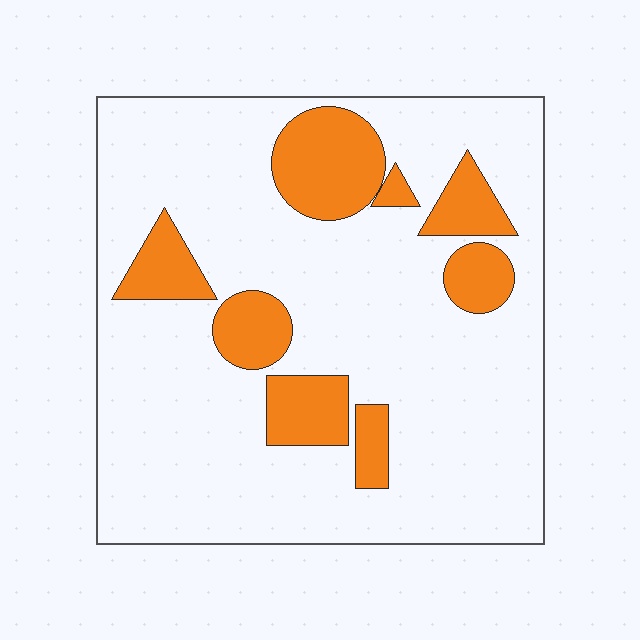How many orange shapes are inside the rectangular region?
8.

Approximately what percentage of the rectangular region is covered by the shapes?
Approximately 20%.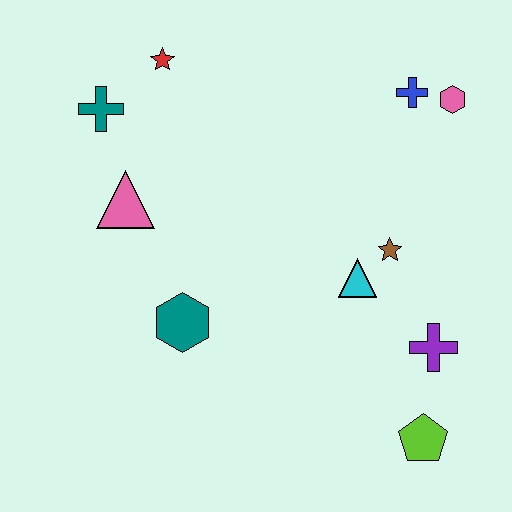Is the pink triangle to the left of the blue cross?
Yes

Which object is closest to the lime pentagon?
The purple cross is closest to the lime pentagon.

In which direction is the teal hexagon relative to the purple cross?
The teal hexagon is to the left of the purple cross.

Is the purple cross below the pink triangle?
Yes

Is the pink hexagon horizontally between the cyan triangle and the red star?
No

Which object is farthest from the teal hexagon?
The pink hexagon is farthest from the teal hexagon.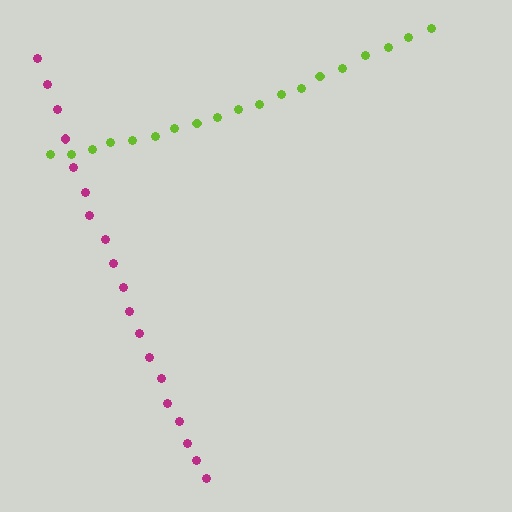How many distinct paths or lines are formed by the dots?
There are 2 distinct paths.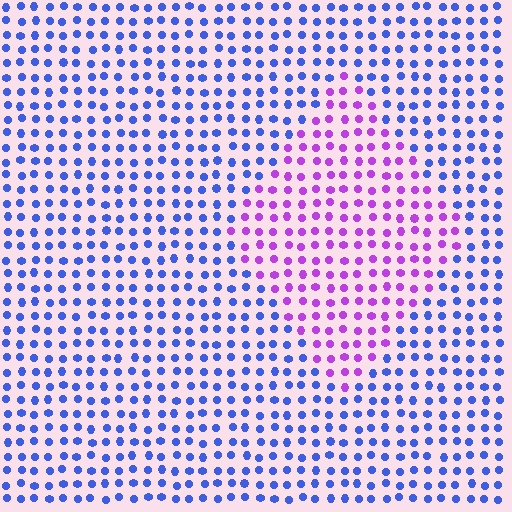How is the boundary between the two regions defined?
The boundary is defined purely by a slight shift in hue (about 57 degrees). Spacing, size, and orientation are identical on both sides.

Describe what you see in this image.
The image is filled with small blue elements in a uniform arrangement. A diamond-shaped region is visible where the elements are tinted to a slightly different hue, forming a subtle color boundary.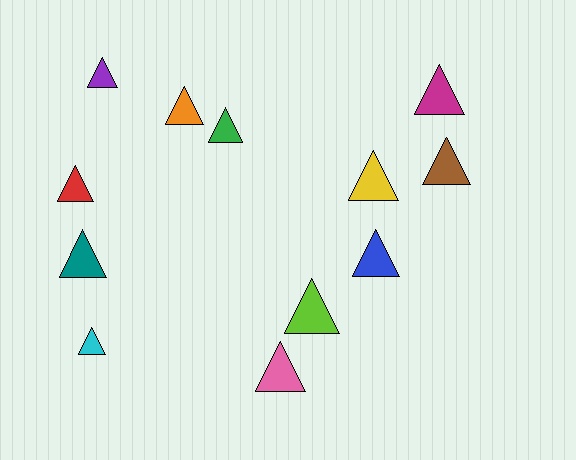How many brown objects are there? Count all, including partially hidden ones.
There is 1 brown object.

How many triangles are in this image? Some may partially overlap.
There are 12 triangles.